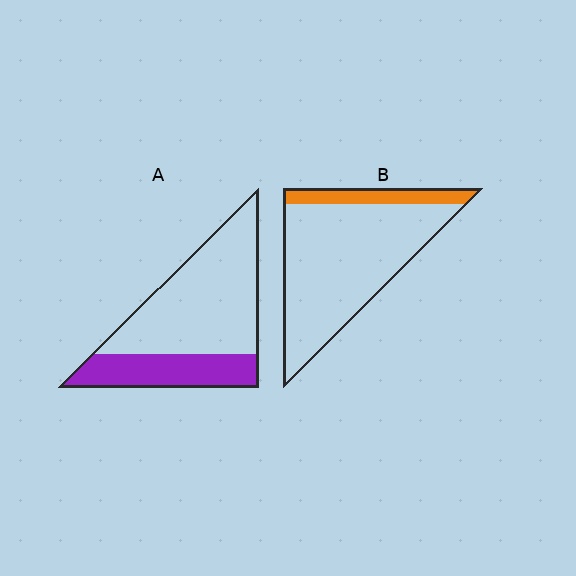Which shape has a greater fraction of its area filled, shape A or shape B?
Shape A.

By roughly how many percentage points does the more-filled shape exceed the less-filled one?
By roughly 15 percentage points (A over B).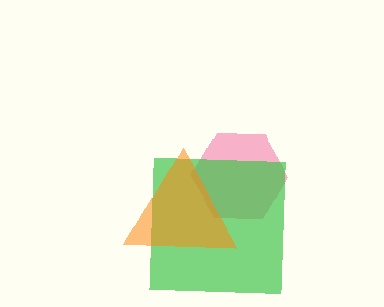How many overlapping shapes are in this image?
There are 3 overlapping shapes in the image.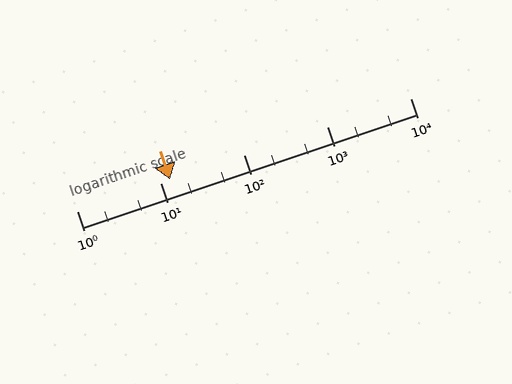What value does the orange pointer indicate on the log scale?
The pointer indicates approximately 13.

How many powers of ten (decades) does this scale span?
The scale spans 4 decades, from 1 to 10000.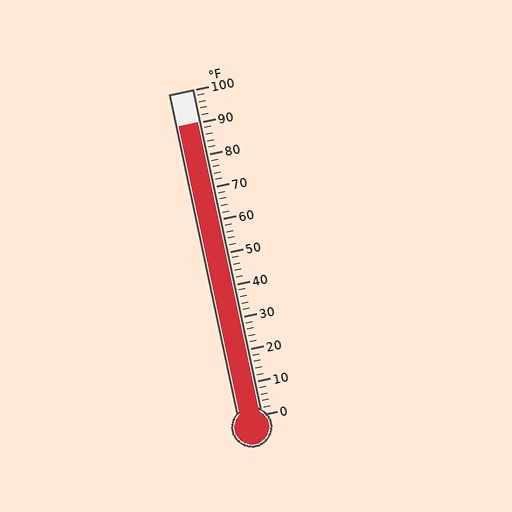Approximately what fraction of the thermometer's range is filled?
The thermometer is filled to approximately 90% of its range.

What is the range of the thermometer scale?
The thermometer scale ranges from 0°F to 100°F.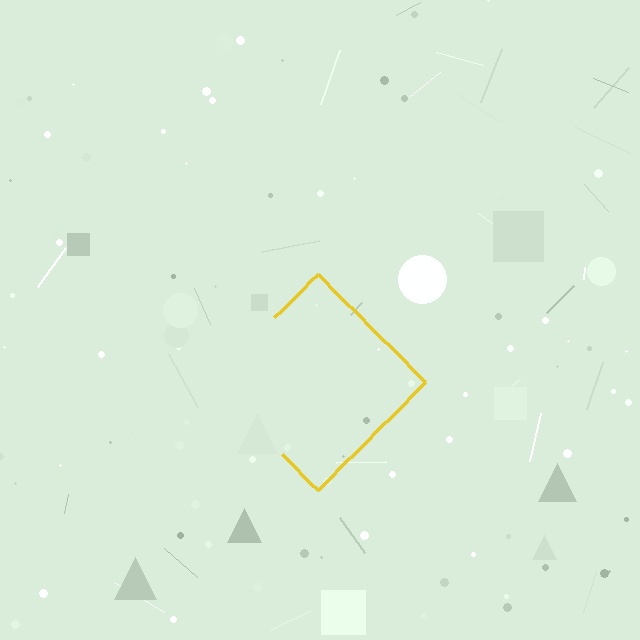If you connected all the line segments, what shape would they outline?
They would outline a diamond.